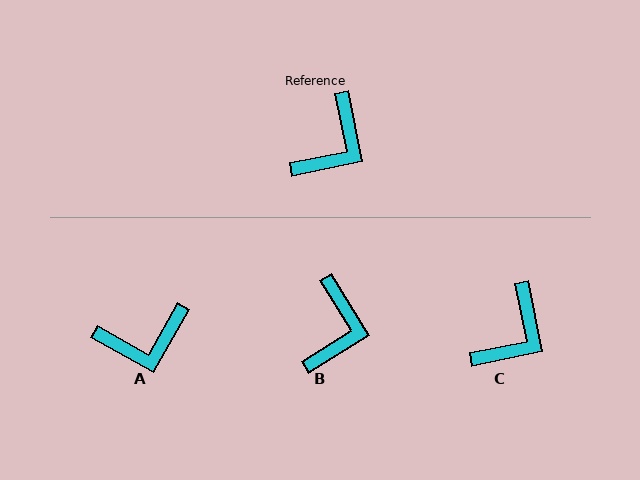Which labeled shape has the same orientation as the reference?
C.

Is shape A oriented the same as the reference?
No, it is off by about 41 degrees.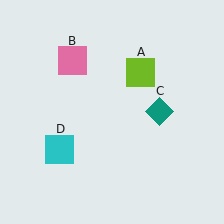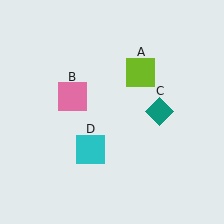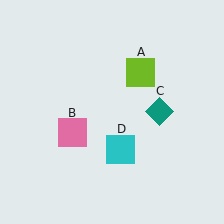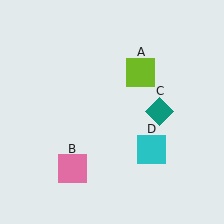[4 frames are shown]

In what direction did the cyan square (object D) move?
The cyan square (object D) moved right.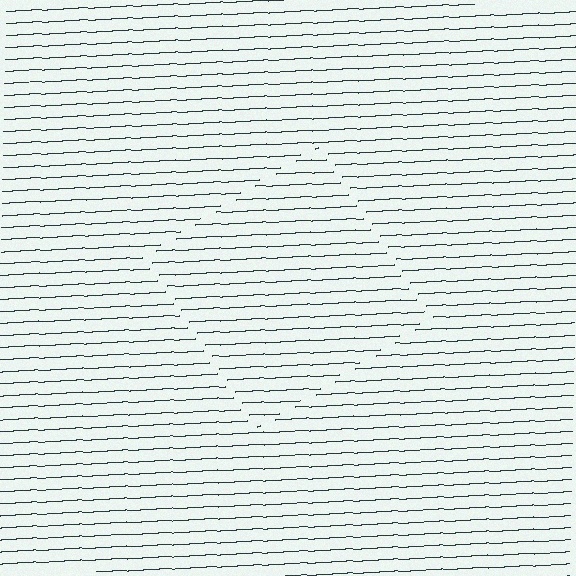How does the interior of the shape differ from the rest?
The interior of the shape contains the same grating, shifted by half a period — the contour is defined by the phase discontinuity where line-ends from the inner and outer gratings abut.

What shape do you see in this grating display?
An illusory square. The interior of the shape contains the same grating, shifted by half a period — the contour is defined by the phase discontinuity where line-ends from the inner and outer gratings abut.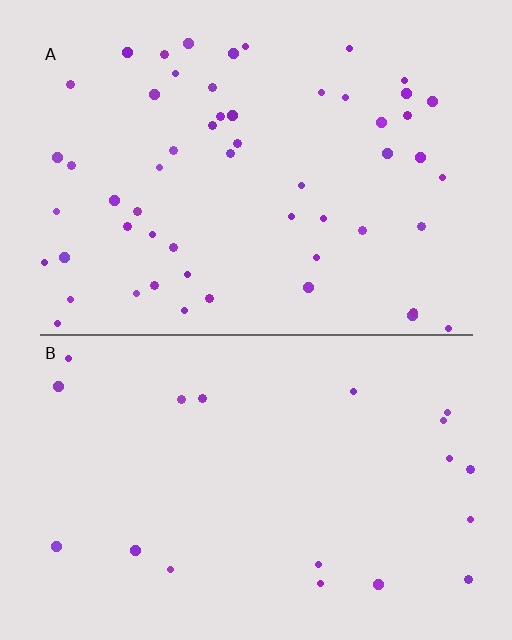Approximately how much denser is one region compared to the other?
Approximately 2.9× — region A over region B.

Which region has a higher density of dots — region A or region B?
A (the top).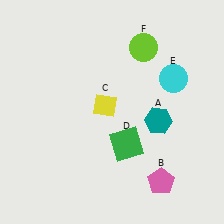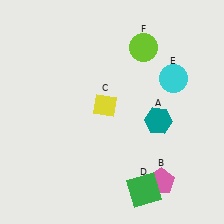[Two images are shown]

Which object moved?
The green square (D) moved down.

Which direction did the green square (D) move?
The green square (D) moved down.